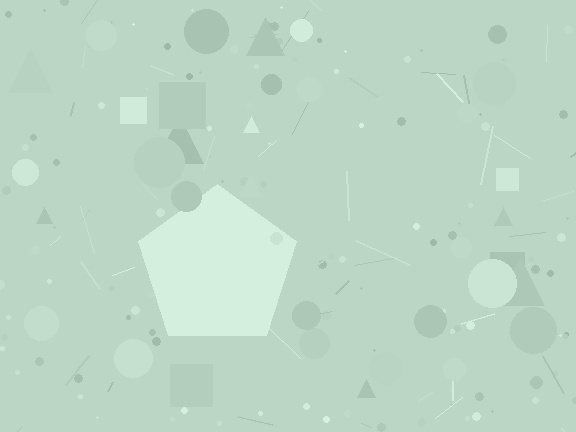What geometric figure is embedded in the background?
A pentagon is embedded in the background.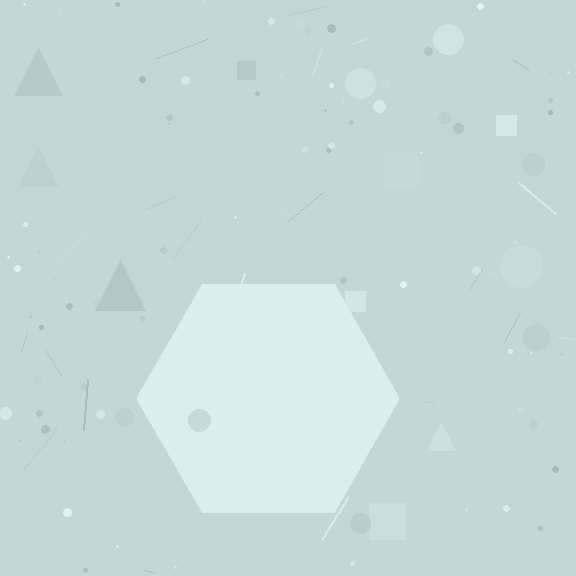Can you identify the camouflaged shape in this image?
The camouflaged shape is a hexagon.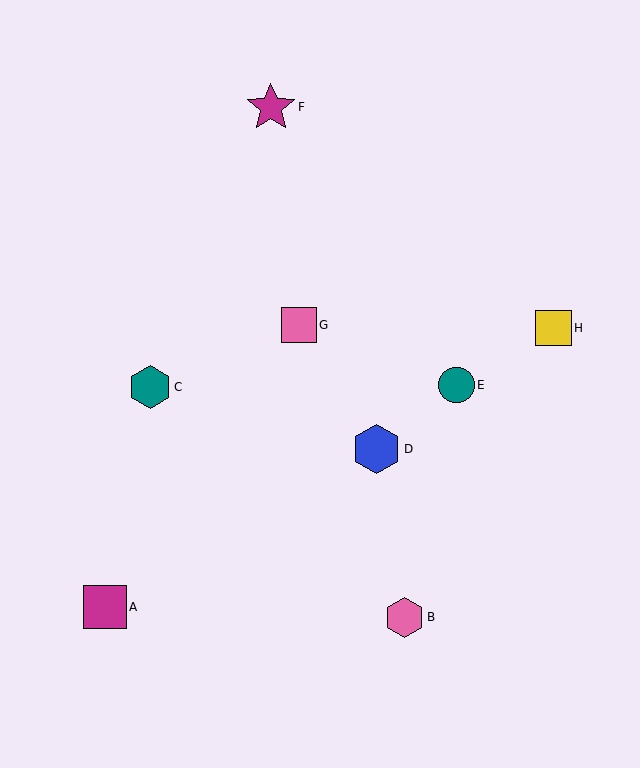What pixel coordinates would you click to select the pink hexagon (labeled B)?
Click at (405, 617) to select the pink hexagon B.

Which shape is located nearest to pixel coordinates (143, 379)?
The teal hexagon (labeled C) at (150, 387) is nearest to that location.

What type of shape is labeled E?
Shape E is a teal circle.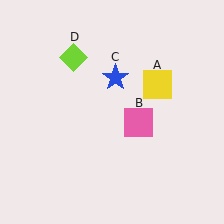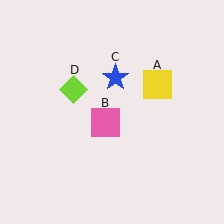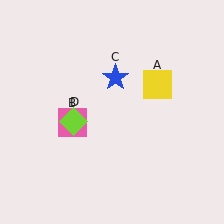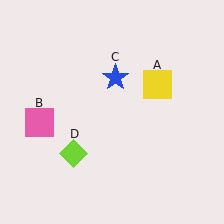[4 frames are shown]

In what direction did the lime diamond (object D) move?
The lime diamond (object D) moved down.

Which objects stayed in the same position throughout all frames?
Yellow square (object A) and blue star (object C) remained stationary.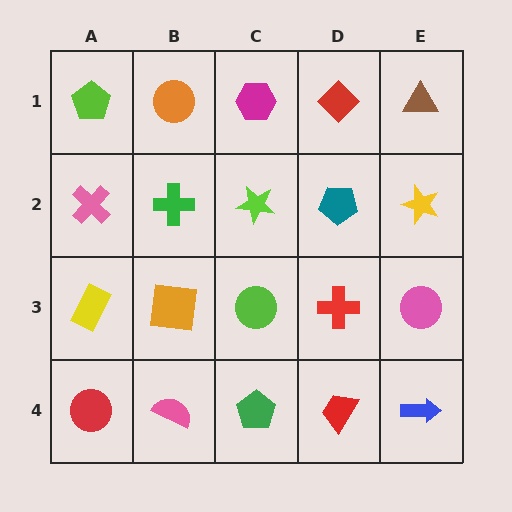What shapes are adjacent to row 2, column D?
A red diamond (row 1, column D), a red cross (row 3, column D), a lime star (row 2, column C), a yellow star (row 2, column E).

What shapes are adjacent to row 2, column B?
An orange circle (row 1, column B), an orange square (row 3, column B), a pink cross (row 2, column A), a lime star (row 2, column C).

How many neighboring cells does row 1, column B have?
3.